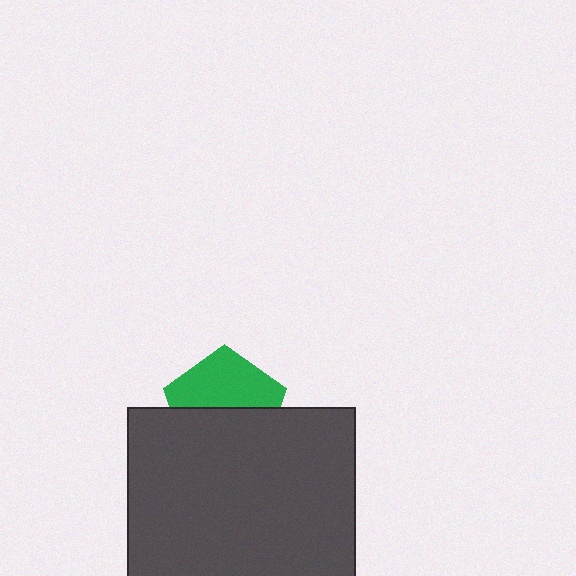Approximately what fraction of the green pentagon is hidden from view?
Roughly 50% of the green pentagon is hidden behind the dark gray rectangle.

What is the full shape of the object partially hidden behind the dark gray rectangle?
The partially hidden object is a green pentagon.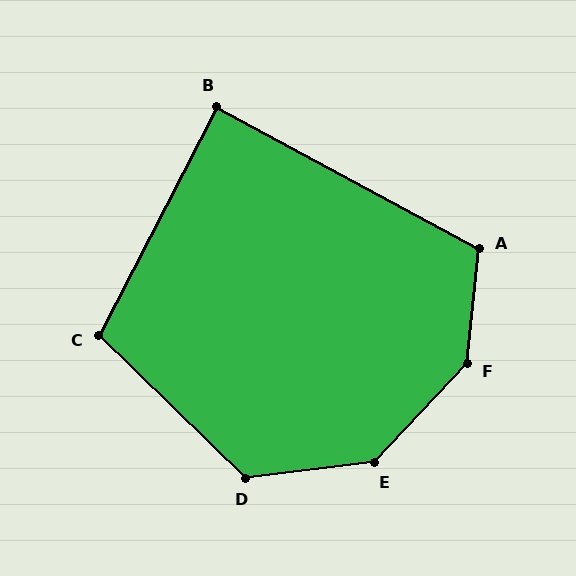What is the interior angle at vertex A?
Approximately 113 degrees (obtuse).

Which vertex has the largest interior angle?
F, at approximately 142 degrees.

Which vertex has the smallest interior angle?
B, at approximately 89 degrees.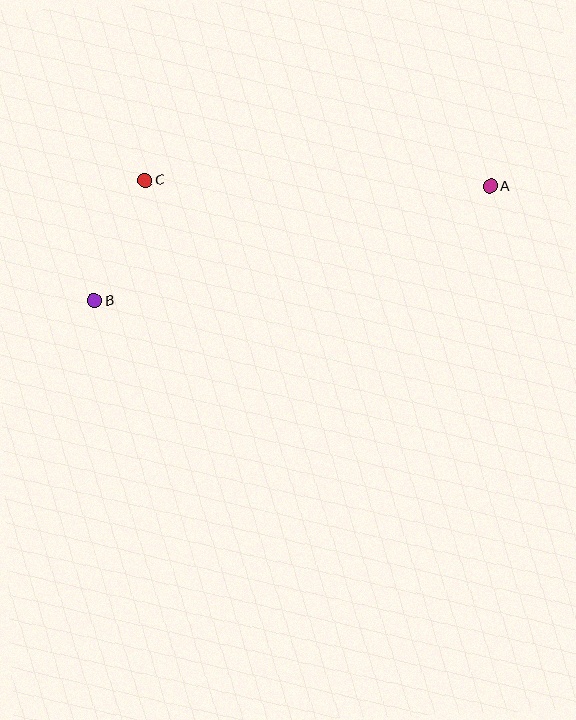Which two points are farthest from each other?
Points A and B are farthest from each other.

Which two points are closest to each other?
Points B and C are closest to each other.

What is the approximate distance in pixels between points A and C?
The distance between A and C is approximately 345 pixels.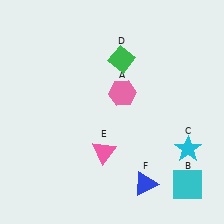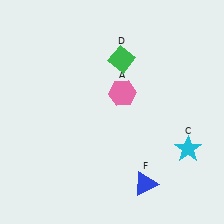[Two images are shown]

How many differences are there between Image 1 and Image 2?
There are 2 differences between the two images.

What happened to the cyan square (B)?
The cyan square (B) was removed in Image 2. It was in the bottom-right area of Image 1.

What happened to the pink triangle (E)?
The pink triangle (E) was removed in Image 2. It was in the bottom-left area of Image 1.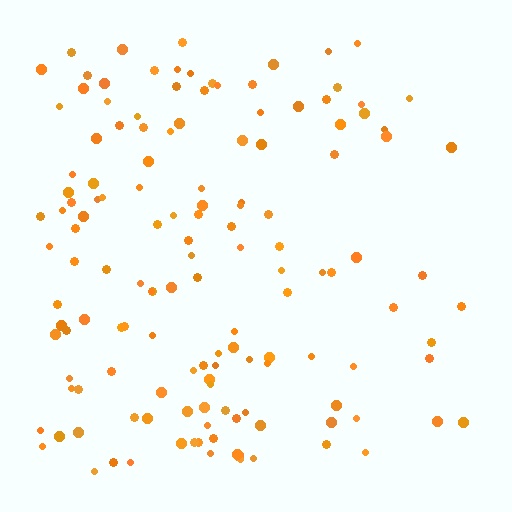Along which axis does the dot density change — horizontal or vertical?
Horizontal.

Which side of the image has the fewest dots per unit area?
The right.